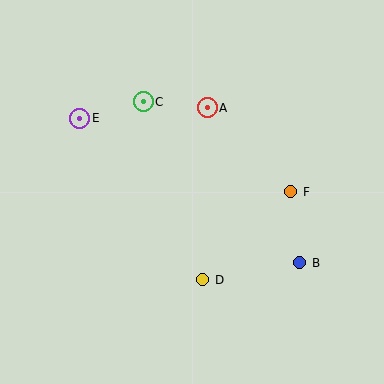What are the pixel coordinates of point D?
Point D is at (203, 280).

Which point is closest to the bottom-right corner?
Point B is closest to the bottom-right corner.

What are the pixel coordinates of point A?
Point A is at (207, 108).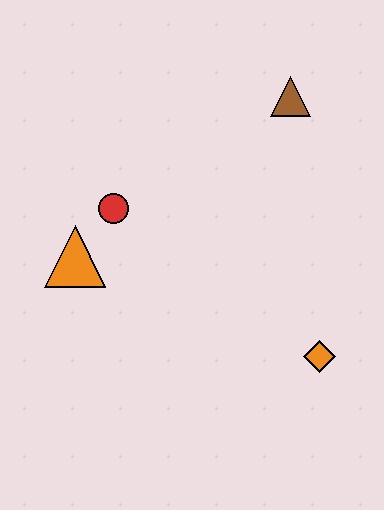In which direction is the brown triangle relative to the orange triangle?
The brown triangle is to the right of the orange triangle.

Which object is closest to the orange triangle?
The red circle is closest to the orange triangle.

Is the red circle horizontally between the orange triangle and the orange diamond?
Yes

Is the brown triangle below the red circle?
No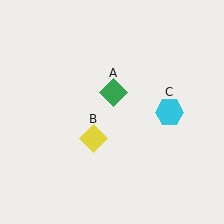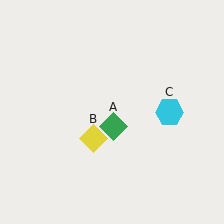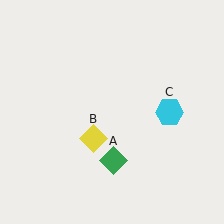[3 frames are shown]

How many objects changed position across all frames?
1 object changed position: green diamond (object A).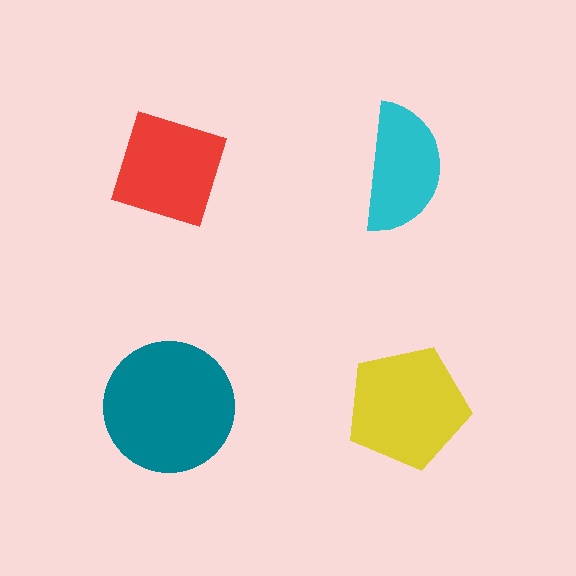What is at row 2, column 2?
A yellow pentagon.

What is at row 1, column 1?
A red diamond.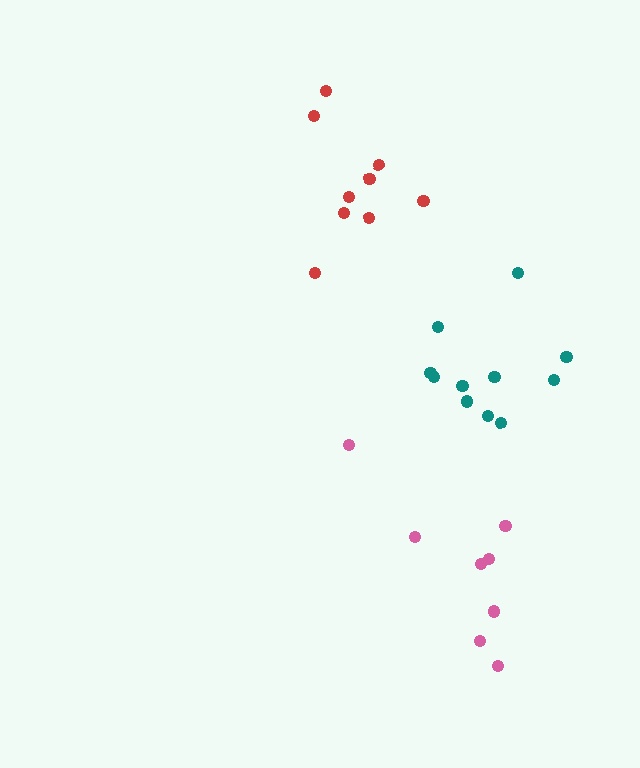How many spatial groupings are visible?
There are 3 spatial groupings.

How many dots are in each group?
Group 1: 9 dots, Group 2: 8 dots, Group 3: 11 dots (28 total).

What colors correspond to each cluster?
The clusters are colored: red, pink, teal.